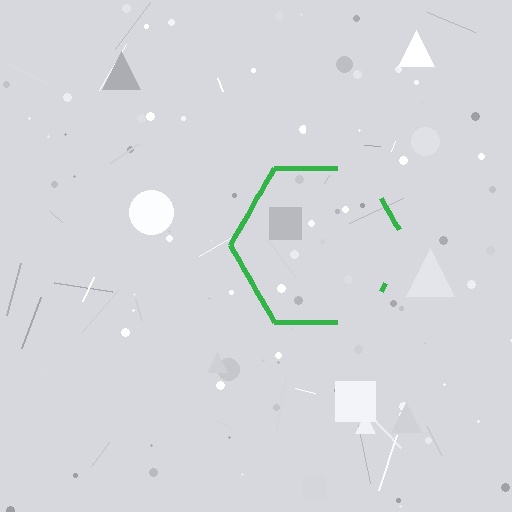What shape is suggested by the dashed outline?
The dashed outline suggests a hexagon.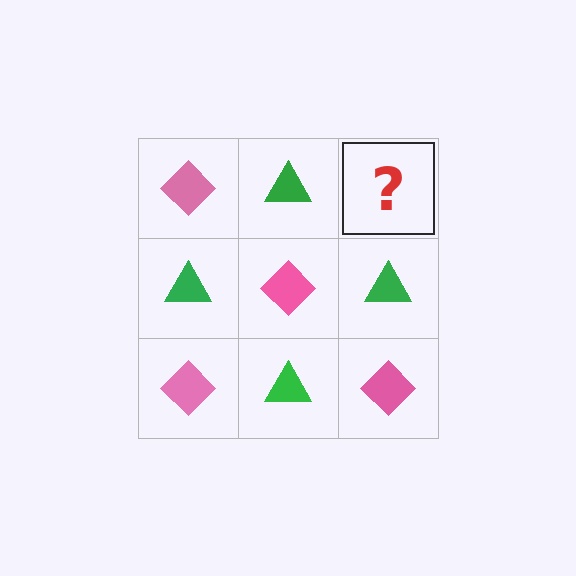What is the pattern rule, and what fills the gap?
The rule is that it alternates pink diamond and green triangle in a checkerboard pattern. The gap should be filled with a pink diamond.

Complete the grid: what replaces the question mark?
The question mark should be replaced with a pink diamond.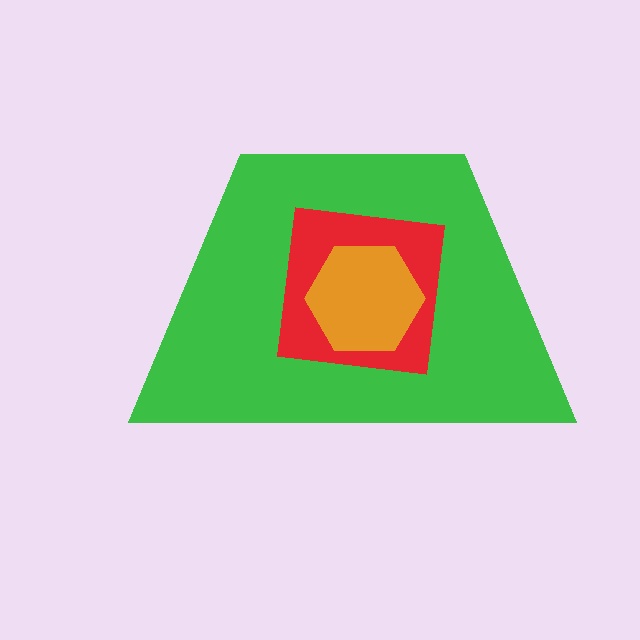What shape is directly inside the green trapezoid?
The red square.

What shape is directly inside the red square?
The orange hexagon.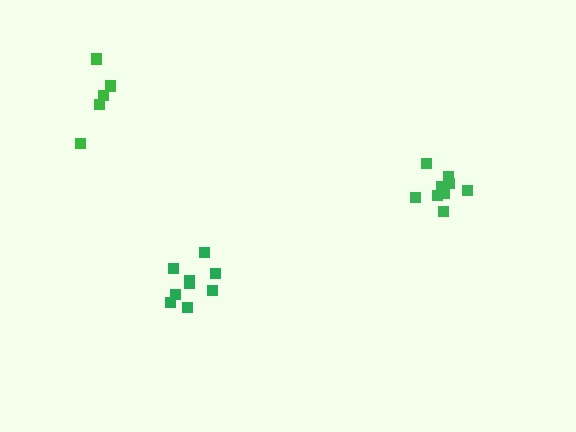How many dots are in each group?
Group 1: 9 dots, Group 2: 9 dots, Group 3: 5 dots (23 total).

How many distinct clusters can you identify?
There are 3 distinct clusters.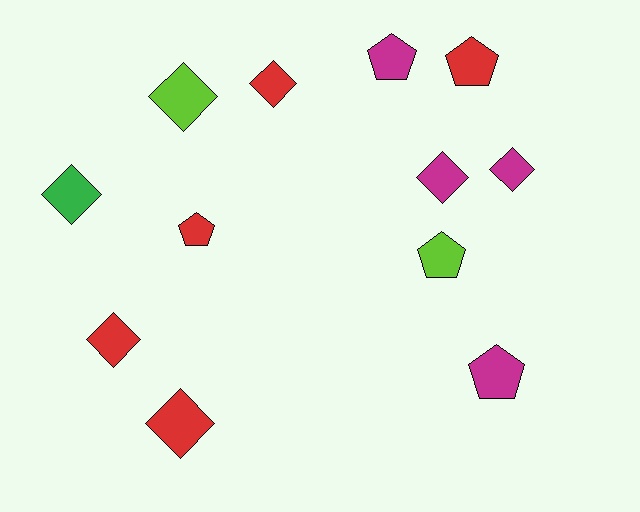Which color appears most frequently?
Red, with 5 objects.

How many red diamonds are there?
There are 3 red diamonds.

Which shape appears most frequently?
Diamond, with 7 objects.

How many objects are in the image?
There are 12 objects.